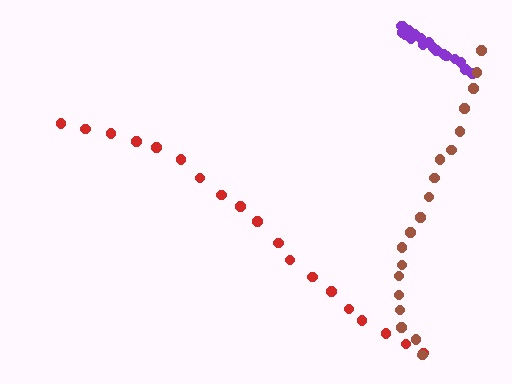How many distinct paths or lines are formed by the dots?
There are 3 distinct paths.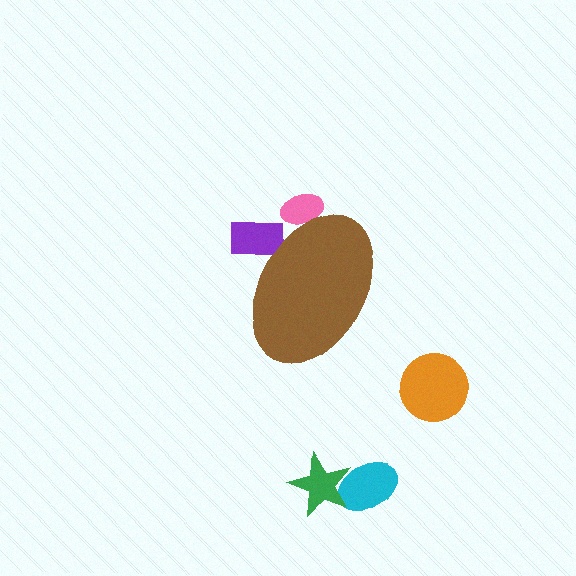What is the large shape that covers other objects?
A brown ellipse.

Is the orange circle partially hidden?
No, the orange circle is fully visible.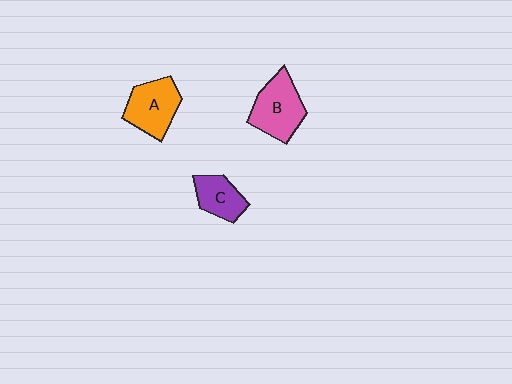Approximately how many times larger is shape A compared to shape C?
Approximately 1.4 times.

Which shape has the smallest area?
Shape C (purple).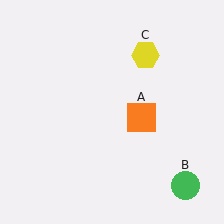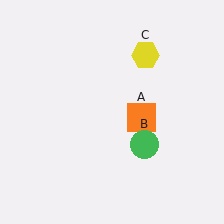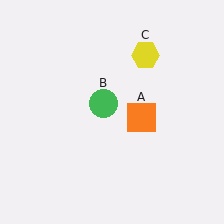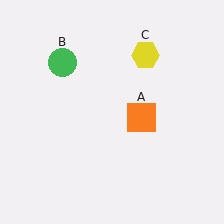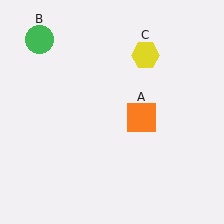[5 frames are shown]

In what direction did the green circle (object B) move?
The green circle (object B) moved up and to the left.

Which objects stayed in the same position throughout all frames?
Orange square (object A) and yellow hexagon (object C) remained stationary.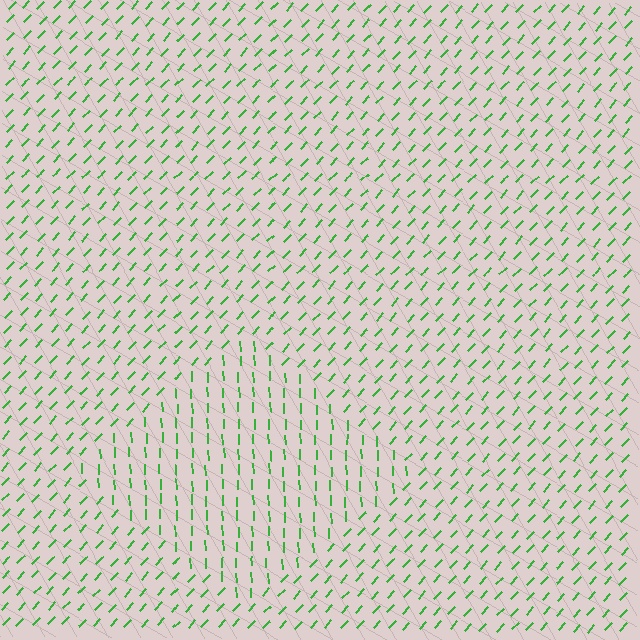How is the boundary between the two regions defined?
The boundary is defined purely by a change in line orientation (approximately 45 degrees difference). All lines are the same color and thickness.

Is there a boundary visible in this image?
Yes, there is a texture boundary formed by a change in line orientation.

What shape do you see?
I see a diamond.